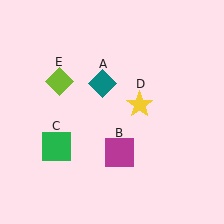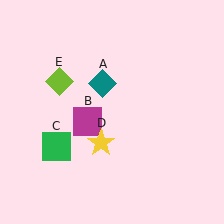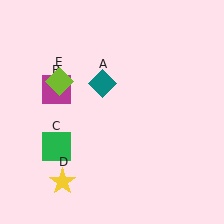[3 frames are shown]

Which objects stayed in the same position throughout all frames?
Teal diamond (object A) and green square (object C) and lime diamond (object E) remained stationary.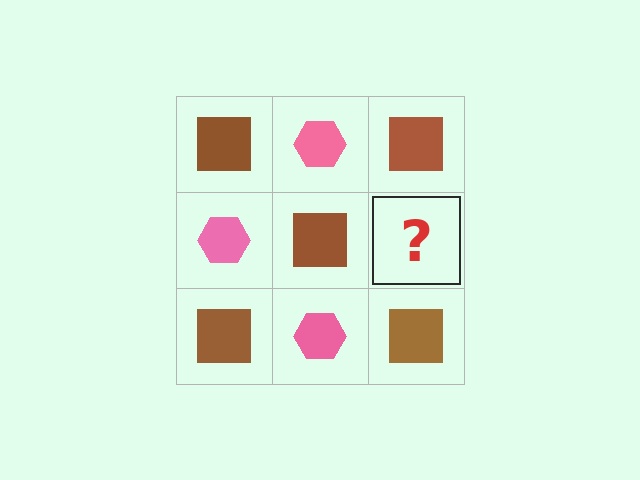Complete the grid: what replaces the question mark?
The question mark should be replaced with a pink hexagon.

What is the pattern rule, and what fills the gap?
The rule is that it alternates brown square and pink hexagon in a checkerboard pattern. The gap should be filled with a pink hexagon.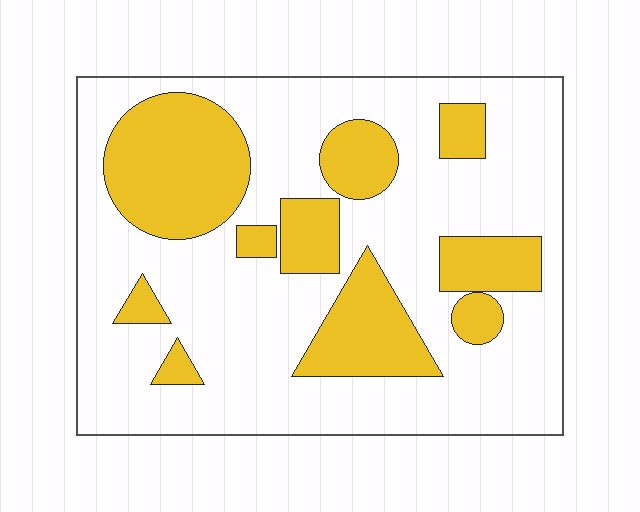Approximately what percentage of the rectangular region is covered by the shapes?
Approximately 30%.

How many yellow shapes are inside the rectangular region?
10.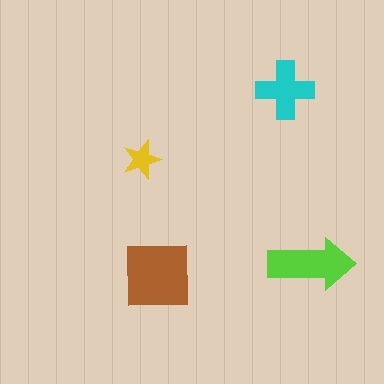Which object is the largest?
The brown square.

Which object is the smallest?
The yellow star.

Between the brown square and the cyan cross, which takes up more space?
The brown square.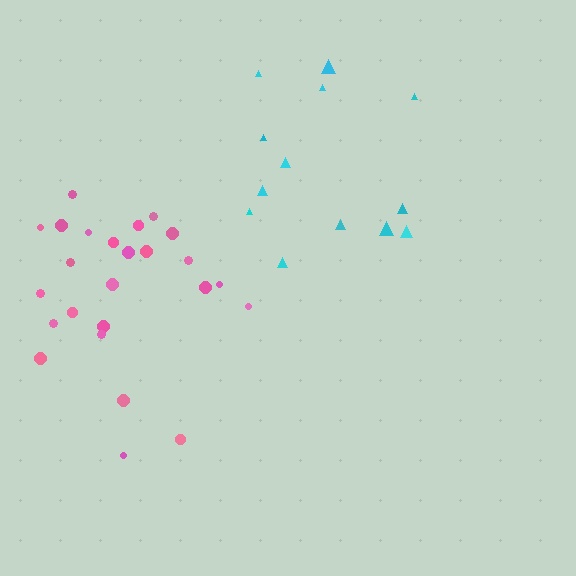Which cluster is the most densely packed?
Pink.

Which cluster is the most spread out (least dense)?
Cyan.